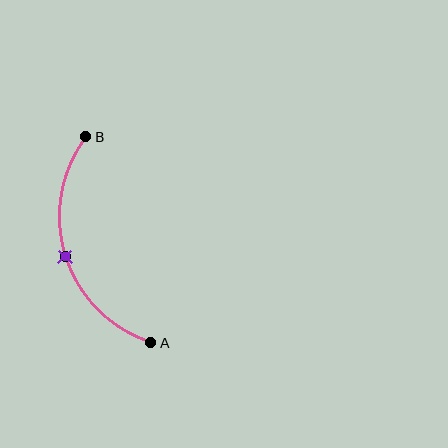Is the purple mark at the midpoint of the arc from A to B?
Yes. The purple mark lies on the arc at equal arc-length from both A and B — it is the arc midpoint.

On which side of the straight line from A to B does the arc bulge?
The arc bulges to the left of the straight line connecting A and B.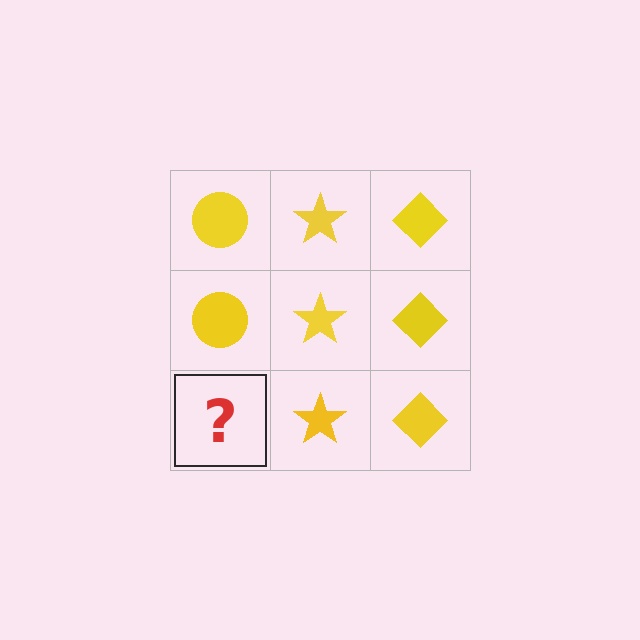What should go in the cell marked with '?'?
The missing cell should contain a yellow circle.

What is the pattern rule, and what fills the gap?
The rule is that each column has a consistent shape. The gap should be filled with a yellow circle.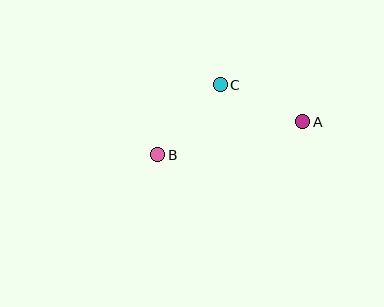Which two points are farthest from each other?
Points A and B are farthest from each other.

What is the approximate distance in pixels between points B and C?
The distance between B and C is approximately 94 pixels.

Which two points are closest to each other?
Points A and C are closest to each other.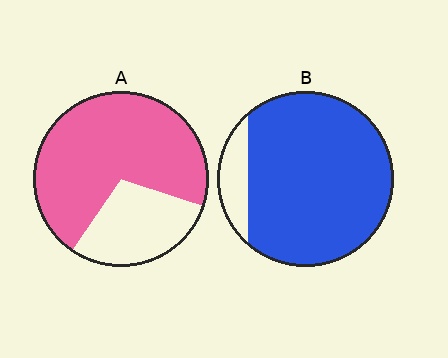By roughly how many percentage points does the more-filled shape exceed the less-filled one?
By roughly 20 percentage points (B over A).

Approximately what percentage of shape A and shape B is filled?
A is approximately 70% and B is approximately 90%.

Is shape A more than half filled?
Yes.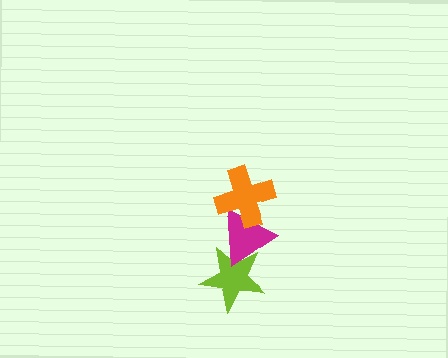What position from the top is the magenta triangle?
The magenta triangle is 2nd from the top.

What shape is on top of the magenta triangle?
The orange cross is on top of the magenta triangle.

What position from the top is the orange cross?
The orange cross is 1st from the top.